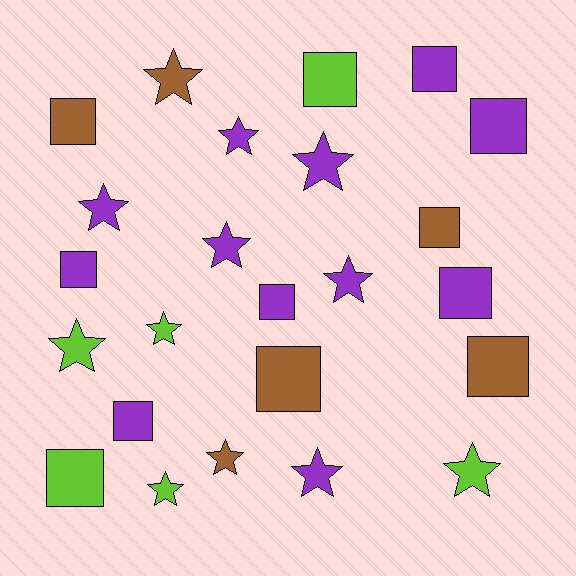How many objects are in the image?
There are 24 objects.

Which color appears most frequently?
Purple, with 12 objects.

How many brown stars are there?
There are 2 brown stars.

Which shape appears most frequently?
Square, with 12 objects.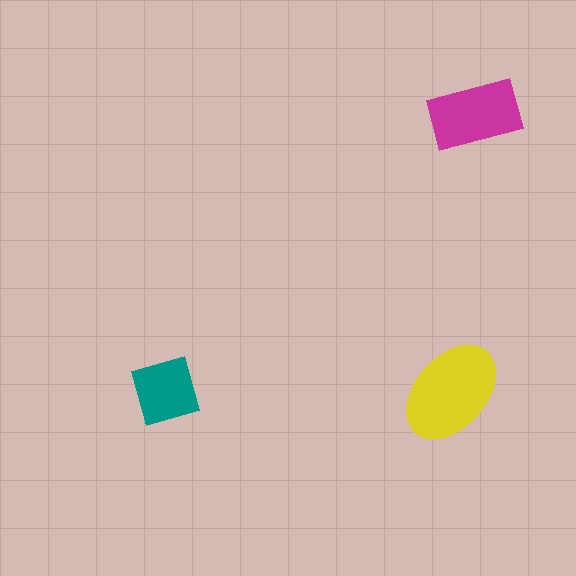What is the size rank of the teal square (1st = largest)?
3rd.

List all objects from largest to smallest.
The yellow ellipse, the magenta rectangle, the teal square.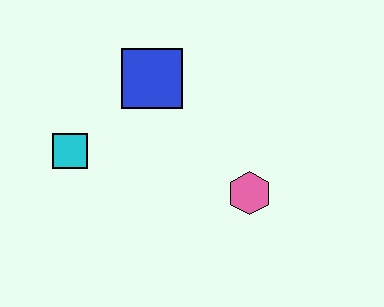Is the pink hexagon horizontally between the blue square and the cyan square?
No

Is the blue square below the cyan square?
No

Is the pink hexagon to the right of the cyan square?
Yes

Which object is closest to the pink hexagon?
The blue square is closest to the pink hexagon.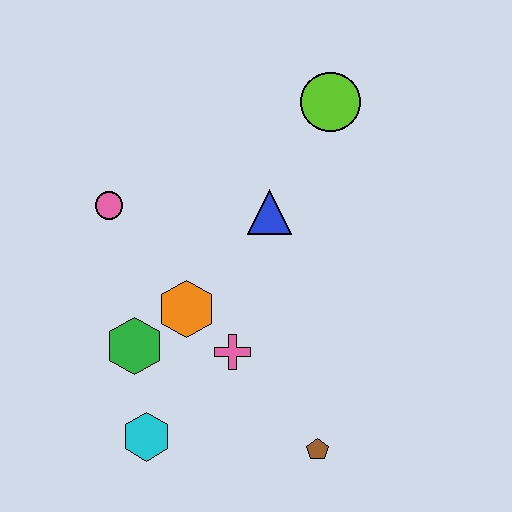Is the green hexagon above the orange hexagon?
No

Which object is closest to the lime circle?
The blue triangle is closest to the lime circle.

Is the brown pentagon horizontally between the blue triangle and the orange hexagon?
No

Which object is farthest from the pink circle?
The brown pentagon is farthest from the pink circle.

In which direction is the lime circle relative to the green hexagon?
The lime circle is above the green hexagon.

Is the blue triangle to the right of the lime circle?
No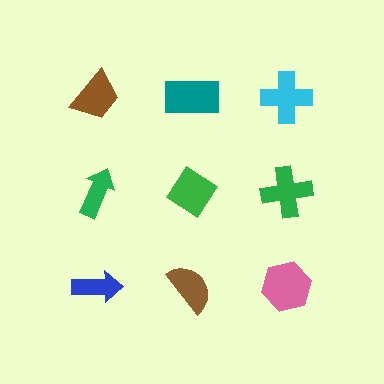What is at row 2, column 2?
A green diamond.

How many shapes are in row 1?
3 shapes.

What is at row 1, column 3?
A cyan cross.